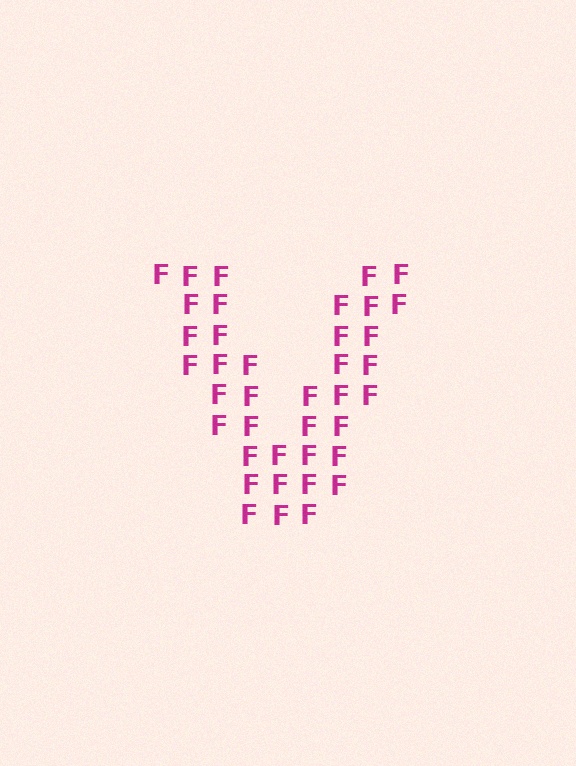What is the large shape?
The large shape is the letter V.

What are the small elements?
The small elements are letter F's.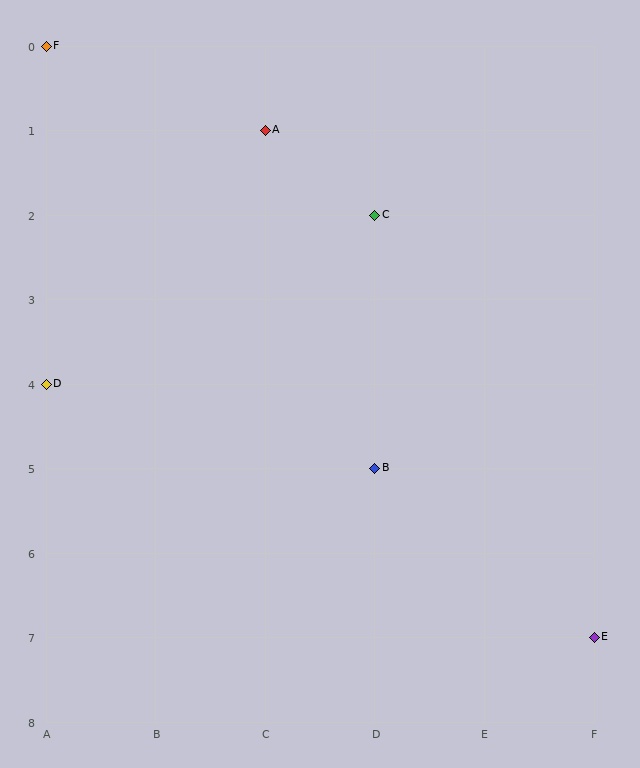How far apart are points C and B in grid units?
Points C and B are 3 rows apart.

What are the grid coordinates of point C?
Point C is at grid coordinates (D, 2).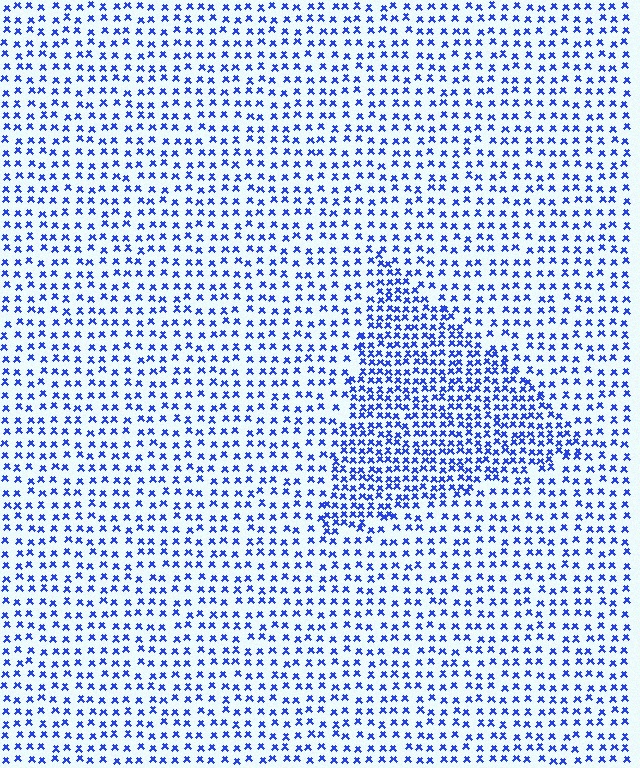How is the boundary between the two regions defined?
The boundary is defined by a change in element density (approximately 1.8x ratio). All elements are the same color, size, and shape.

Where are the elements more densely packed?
The elements are more densely packed inside the triangle boundary.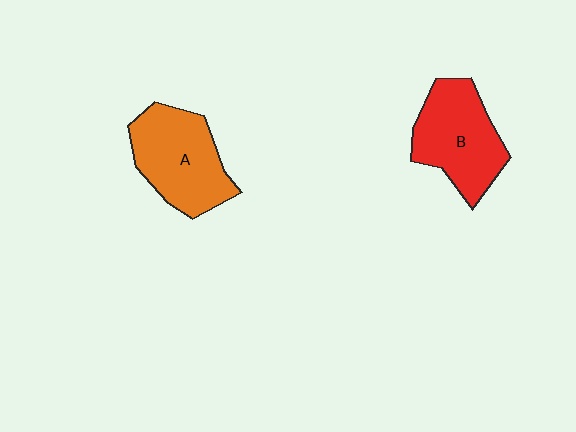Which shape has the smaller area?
Shape B (red).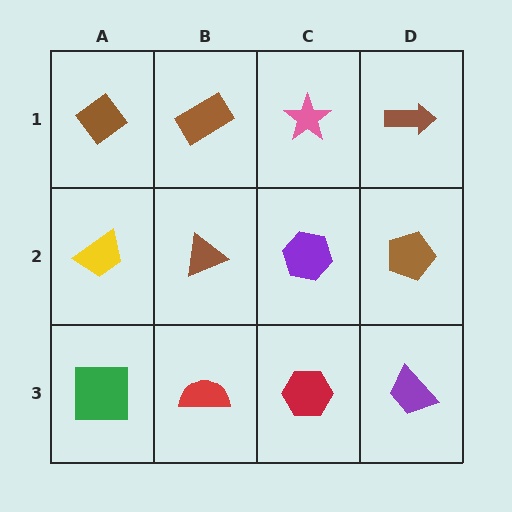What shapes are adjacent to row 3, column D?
A brown pentagon (row 2, column D), a red hexagon (row 3, column C).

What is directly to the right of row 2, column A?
A brown triangle.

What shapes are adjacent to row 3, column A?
A yellow trapezoid (row 2, column A), a red semicircle (row 3, column B).